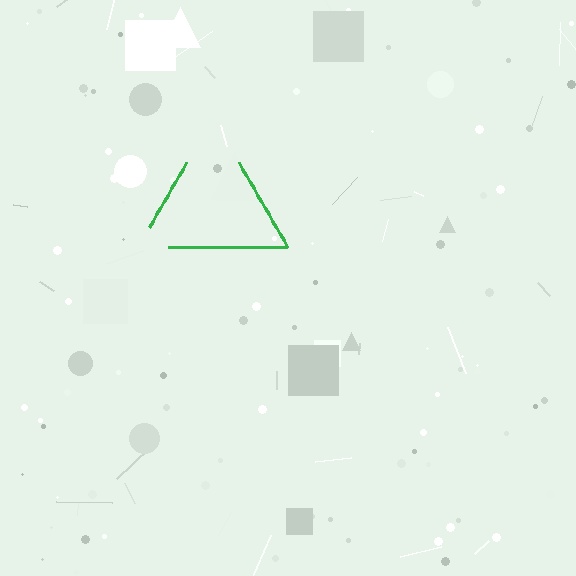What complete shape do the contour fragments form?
The contour fragments form a triangle.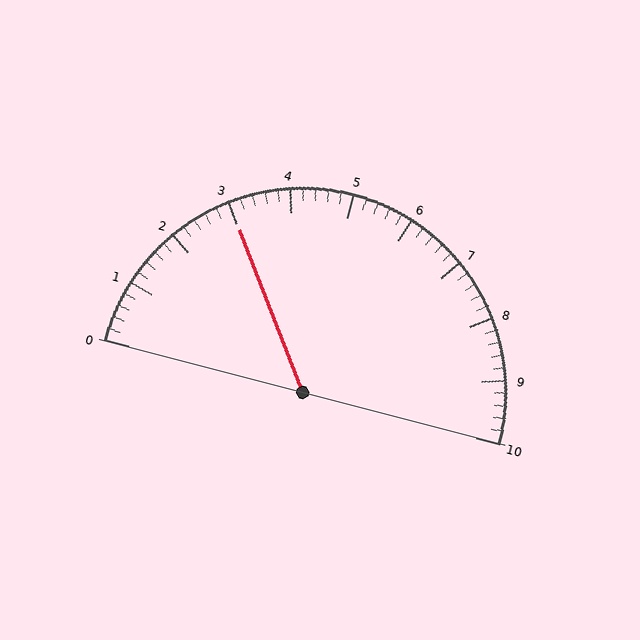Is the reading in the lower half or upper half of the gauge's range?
The reading is in the lower half of the range (0 to 10).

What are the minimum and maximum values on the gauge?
The gauge ranges from 0 to 10.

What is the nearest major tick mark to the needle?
The nearest major tick mark is 3.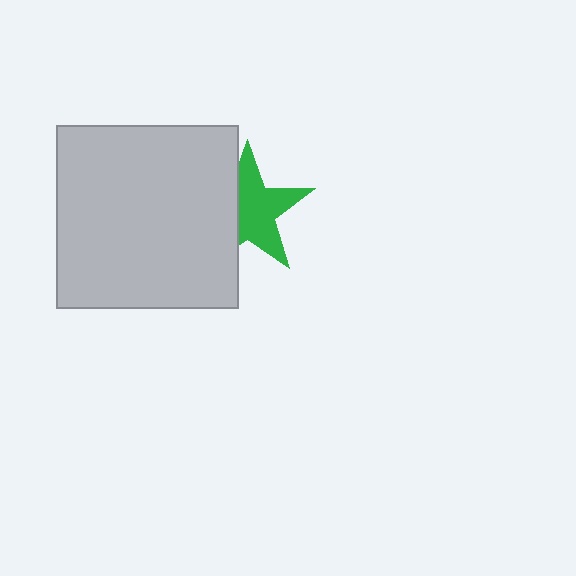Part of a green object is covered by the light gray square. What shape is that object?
It is a star.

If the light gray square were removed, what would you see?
You would see the complete green star.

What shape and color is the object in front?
The object in front is a light gray square.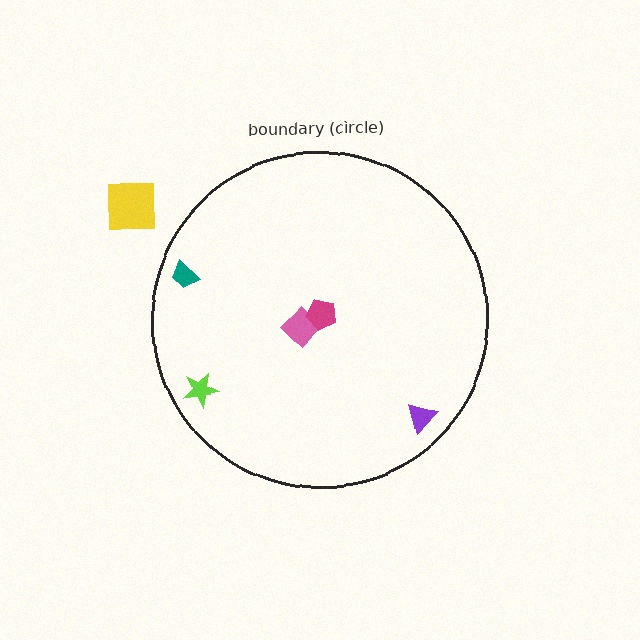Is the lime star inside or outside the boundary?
Inside.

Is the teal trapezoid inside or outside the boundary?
Inside.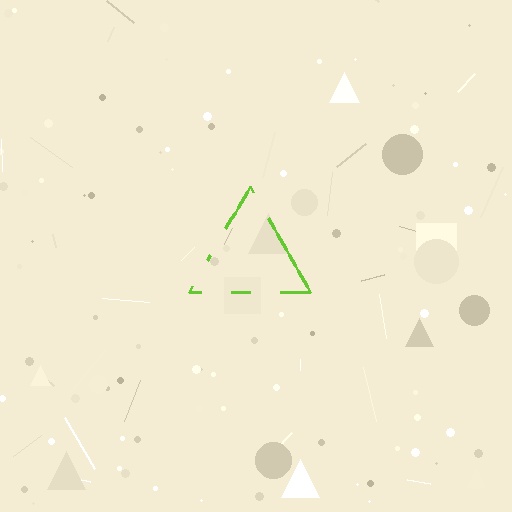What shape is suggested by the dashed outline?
The dashed outline suggests a triangle.